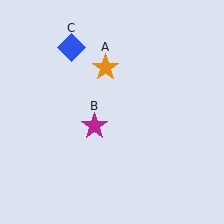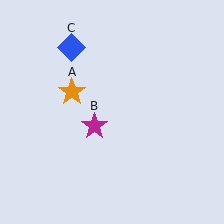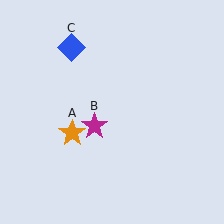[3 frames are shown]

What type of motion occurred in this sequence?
The orange star (object A) rotated counterclockwise around the center of the scene.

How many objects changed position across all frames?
1 object changed position: orange star (object A).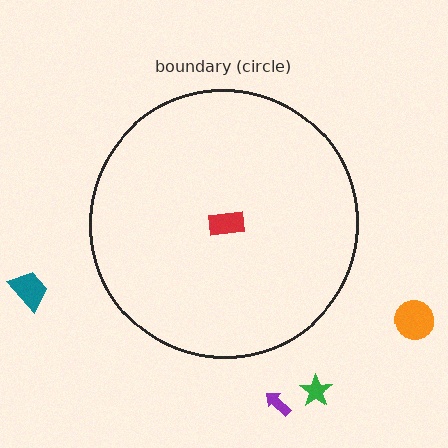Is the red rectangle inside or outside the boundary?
Inside.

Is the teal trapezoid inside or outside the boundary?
Outside.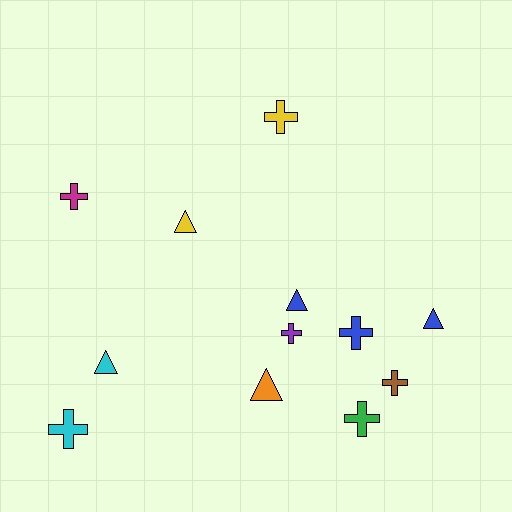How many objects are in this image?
There are 12 objects.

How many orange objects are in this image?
There is 1 orange object.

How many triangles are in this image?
There are 5 triangles.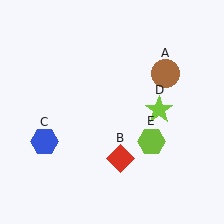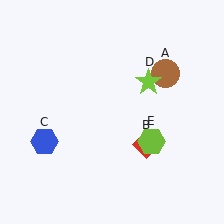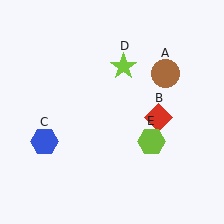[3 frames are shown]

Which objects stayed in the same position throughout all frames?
Brown circle (object A) and blue hexagon (object C) and lime hexagon (object E) remained stationary.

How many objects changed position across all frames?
2 objects changed position: red diamond (object B), lime star (object D).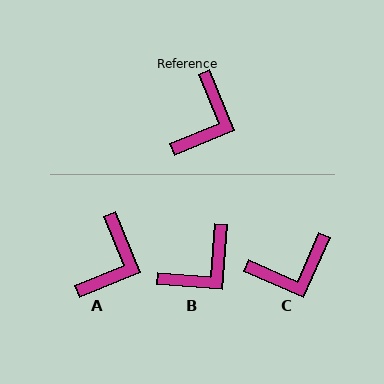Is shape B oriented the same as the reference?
No, it is off by about 26 degrees.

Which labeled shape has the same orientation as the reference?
A.